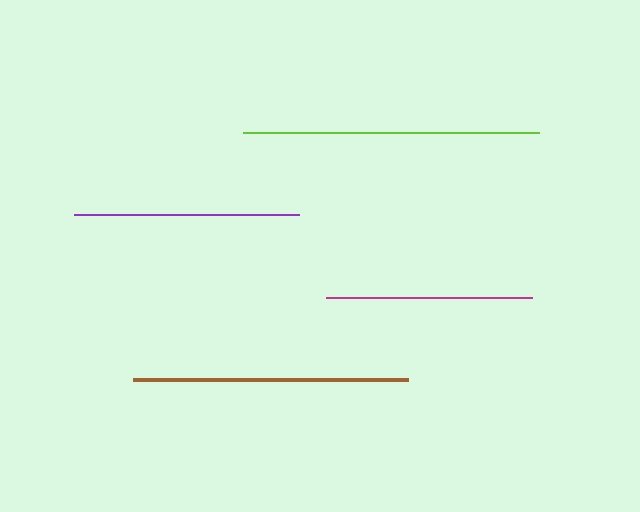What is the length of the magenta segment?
The magenta segment is approximately 206 pixels long.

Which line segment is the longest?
The lime line is the longest at approximately 296 pixels.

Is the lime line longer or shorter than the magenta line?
The lime line is longer than the magenta line.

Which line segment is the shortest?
The magenta line is the shortest at approximately 206 pixels.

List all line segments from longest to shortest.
From longest to shortest: lime, brown, purple, magenta.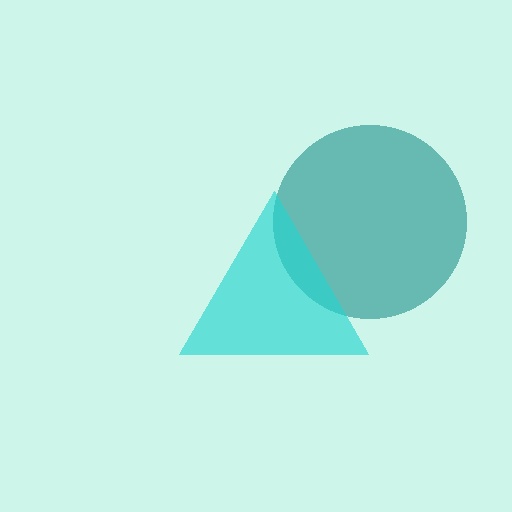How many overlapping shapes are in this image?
There are 2 overlapping shapes in the image.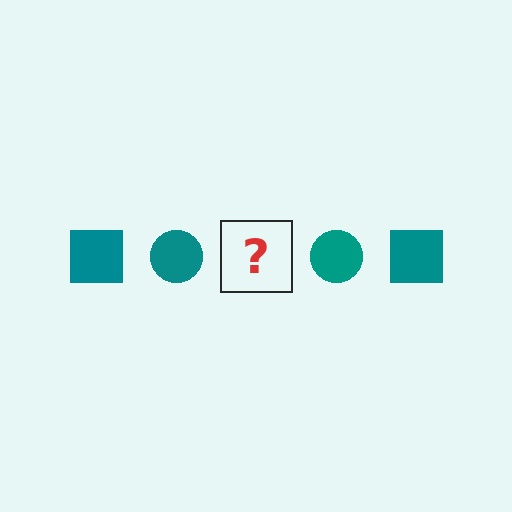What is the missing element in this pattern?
The missing element is a teal square.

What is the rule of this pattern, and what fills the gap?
The rule is that the pattern cycles through square, circle shapes in teal. The gap should be filled with a teal square.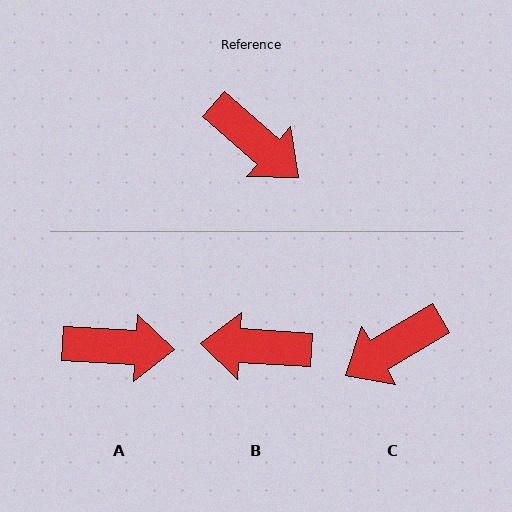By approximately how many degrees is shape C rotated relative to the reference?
Approximately 108 degrees clockwise.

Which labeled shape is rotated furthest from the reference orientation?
B, about 142 degrees away.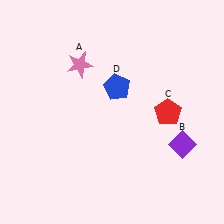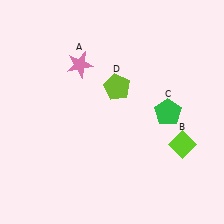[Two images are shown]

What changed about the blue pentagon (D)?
In Image 1, D is blue. In Image 2, it changed to lime.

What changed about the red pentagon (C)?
In Image 1, C is red. In Image 2, it changed to green.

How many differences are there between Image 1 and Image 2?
There are 3 differences between the two images.